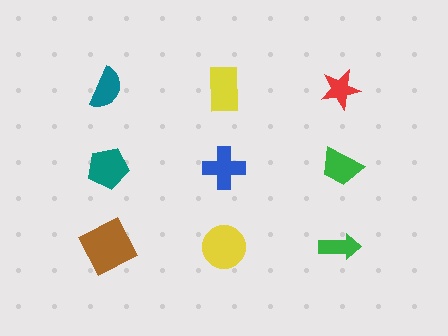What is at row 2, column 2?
A blue cross.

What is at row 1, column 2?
A yellow rectangle.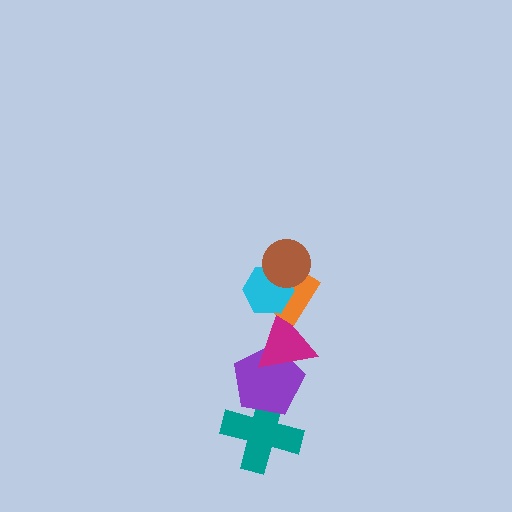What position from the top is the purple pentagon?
The purple pentagon is 5th from the top.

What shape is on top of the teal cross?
The purple pentagon is on top of the teal cross.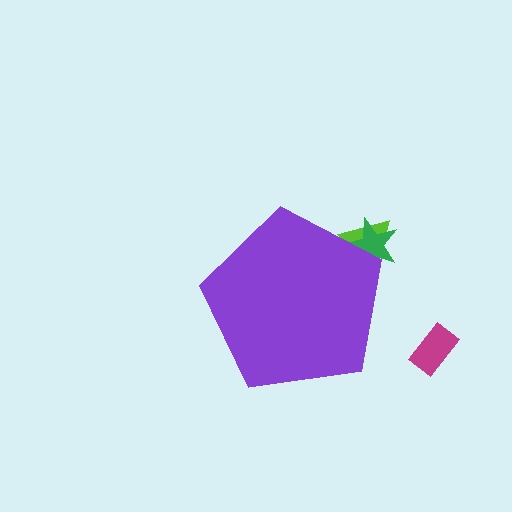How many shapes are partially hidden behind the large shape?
2 shapes are partially hidden.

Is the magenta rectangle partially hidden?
No, the magenta rectangle is fully visible.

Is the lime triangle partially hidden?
Yes, the lime triangle is partially hidden behind the purple pentagon.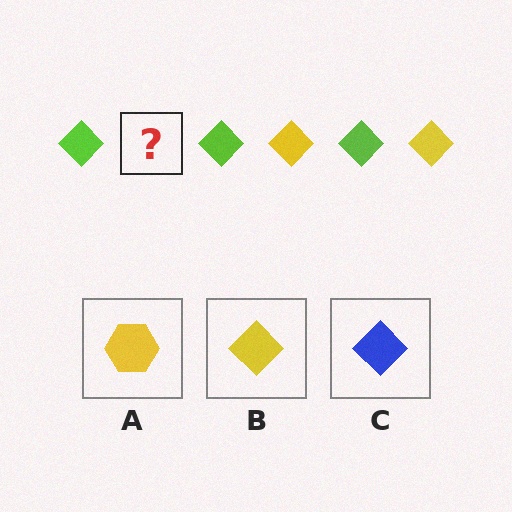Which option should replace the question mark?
Option B.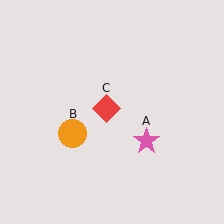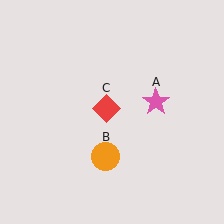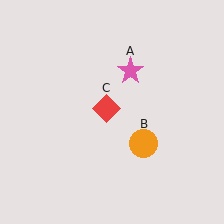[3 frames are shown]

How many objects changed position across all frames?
2 objects changed position: pink star (object A), orange circle (object B).